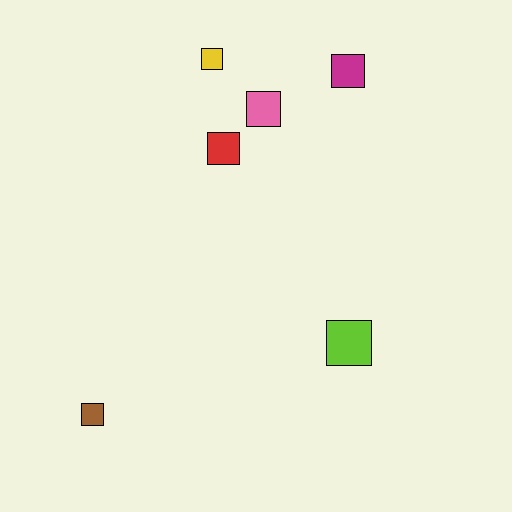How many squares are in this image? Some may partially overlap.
There are 6 squares.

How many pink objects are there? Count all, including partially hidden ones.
There is 1 pink object.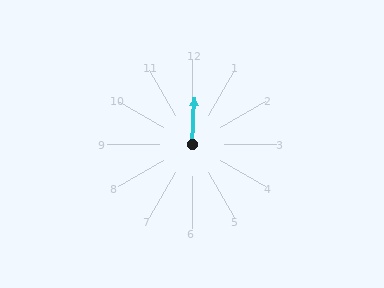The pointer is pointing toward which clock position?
Roughly 12 o'clock.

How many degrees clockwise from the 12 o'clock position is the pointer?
Approximately 3 degrees.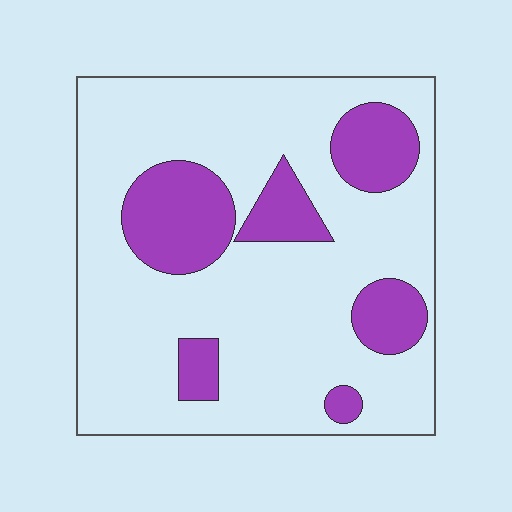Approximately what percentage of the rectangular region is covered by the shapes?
Approximately 25%.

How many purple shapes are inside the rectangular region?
6.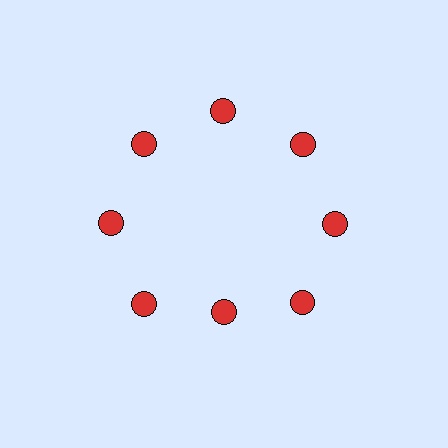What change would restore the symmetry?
The symmetry would be restored by moving it outward, back onto the ring so that all 8 circles sit at equal angles and equal distance from the center.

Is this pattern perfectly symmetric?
No. The 8 red circles are arranged in a ring, but one element near the 6 o'clock position is pulled inward toward the center, breaking the 8-fold rotational symmetry.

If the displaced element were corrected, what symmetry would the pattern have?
It would have 8-fold rotational symmetry — the pattern would map onto itself every 45 degrees.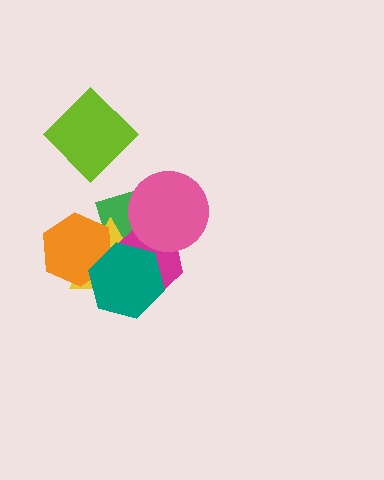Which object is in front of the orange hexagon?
The teal hexagon is in front of the orange hexagon.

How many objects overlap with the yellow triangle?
4 objects overlap with the yellow triangle.